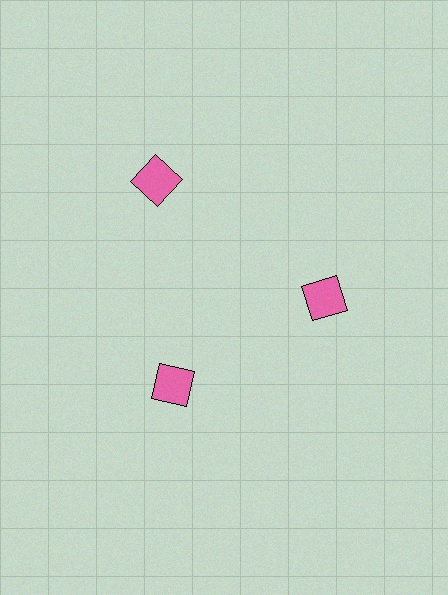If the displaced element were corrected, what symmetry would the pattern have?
It would have 3-fold rotational symmetry — the pattern would map onto itself every 120 degrees.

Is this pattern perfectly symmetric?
No. The 3 pink squares are arranged in a ring, but one element near the 11 o'clock position is pushed outward from the center, breaking the 3-fold rotational symmetry.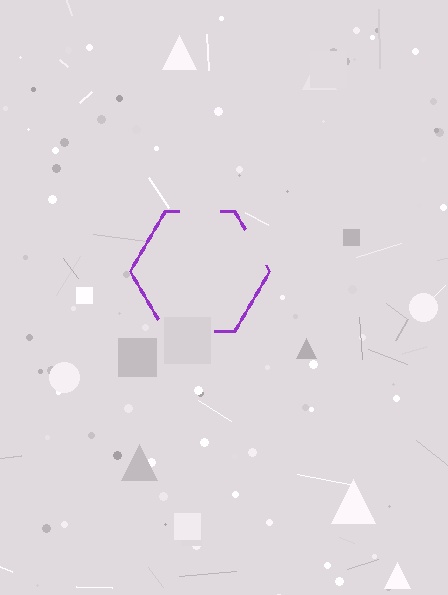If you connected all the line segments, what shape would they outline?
They would outline a hexagon.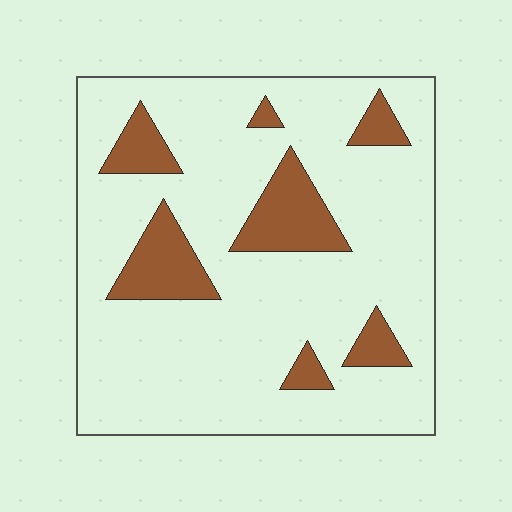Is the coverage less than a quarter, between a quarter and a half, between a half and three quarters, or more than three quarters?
Less than a quarter.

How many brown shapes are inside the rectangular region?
7.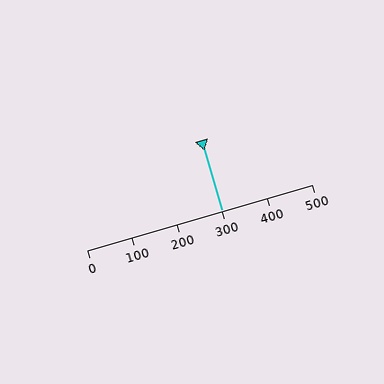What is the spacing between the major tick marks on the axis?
The major ticks are spaced 100 apart.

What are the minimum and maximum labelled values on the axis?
The axis runs from 0 to 500.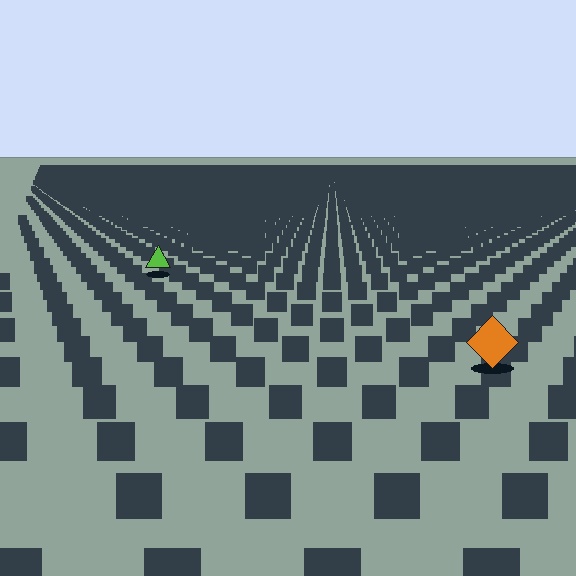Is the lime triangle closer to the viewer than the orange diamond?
No. The orange diamond is closer — you can tell from the texture gradient: the ground texture is coarser near it.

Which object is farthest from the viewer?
The lime triangle is farthest from the viewer. It appears smaller and the ground texture around it is denser.